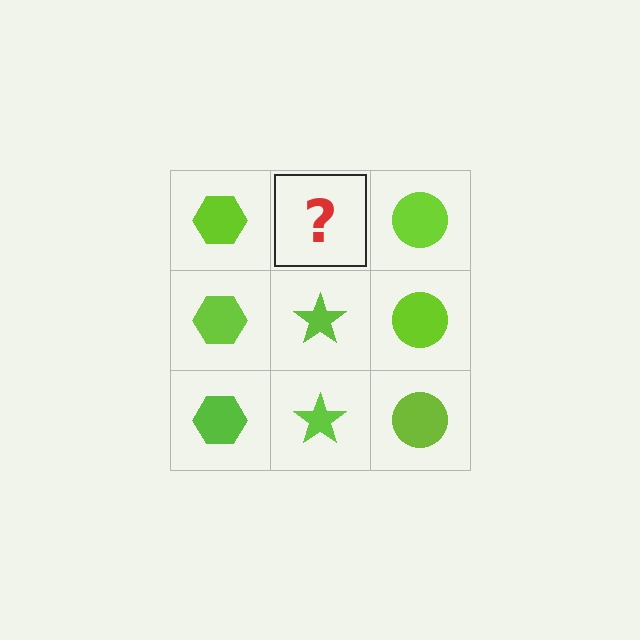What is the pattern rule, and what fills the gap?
The rule is that each column has a consistent shape. The gap should be filled with a lime star.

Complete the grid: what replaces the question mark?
The question mark should be replaced with a lime star.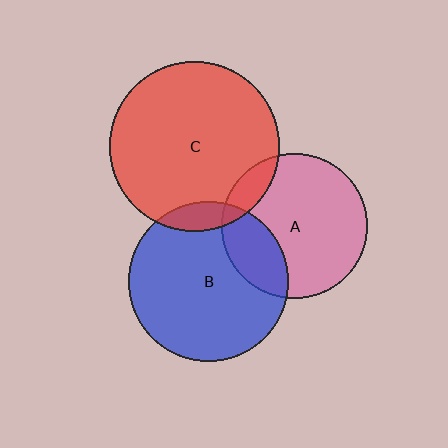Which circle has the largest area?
Circle C (red).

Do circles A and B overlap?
Yes.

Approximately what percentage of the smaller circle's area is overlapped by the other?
Approximately 25%.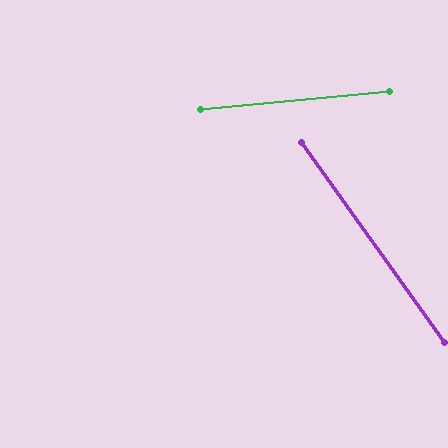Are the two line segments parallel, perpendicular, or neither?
Neither parallel nor perpendicular — they differ by about 60°.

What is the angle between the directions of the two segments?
Approximately 60 degrees.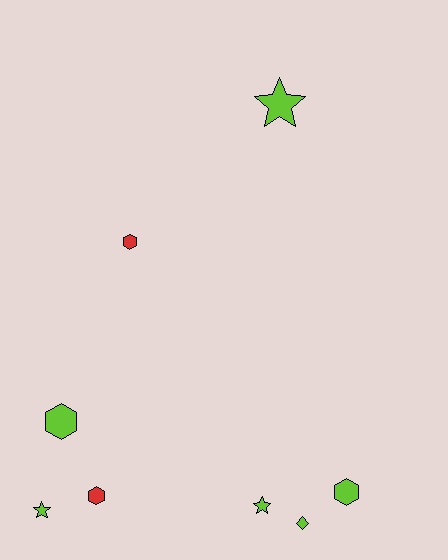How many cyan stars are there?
There are no cyan stars.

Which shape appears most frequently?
Hexagon, with 4 objects.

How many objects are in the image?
There are 8 objects.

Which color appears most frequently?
Lime, with 6 objects.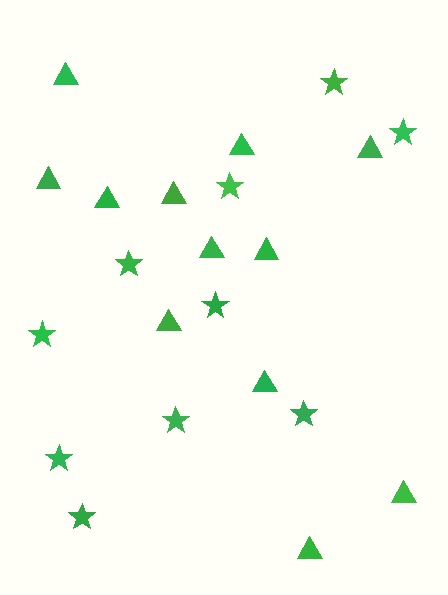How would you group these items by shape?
There are 2 groups: one group of triangles (12) and one group of stars (10).